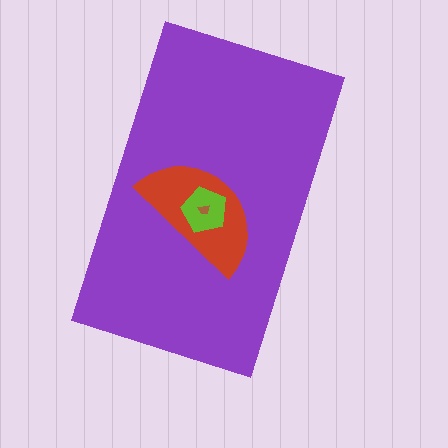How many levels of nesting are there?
4.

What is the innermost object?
The brown trapezoid.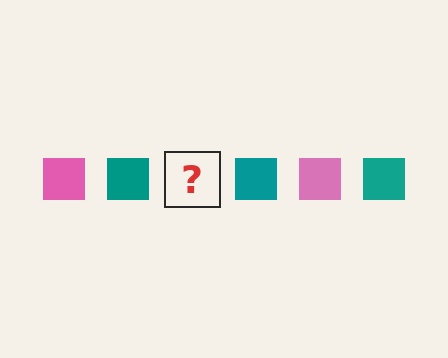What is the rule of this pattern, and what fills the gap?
The rule is that the pattern cycles through pink, teal squares. The gap should be filled with a pink square.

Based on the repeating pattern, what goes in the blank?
The blank should be a pink square.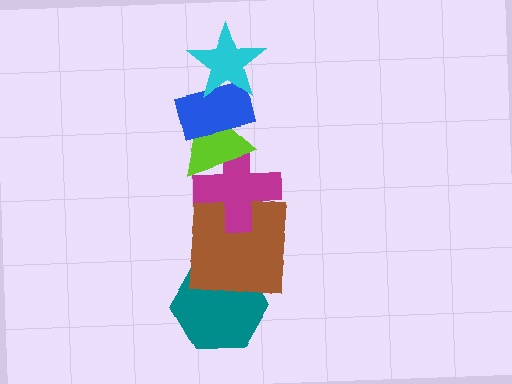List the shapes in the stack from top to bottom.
From top to bottom: the cyan star, the blue rectangle, the lime triangle, the magenta cross, the brown square, the teal hexagon.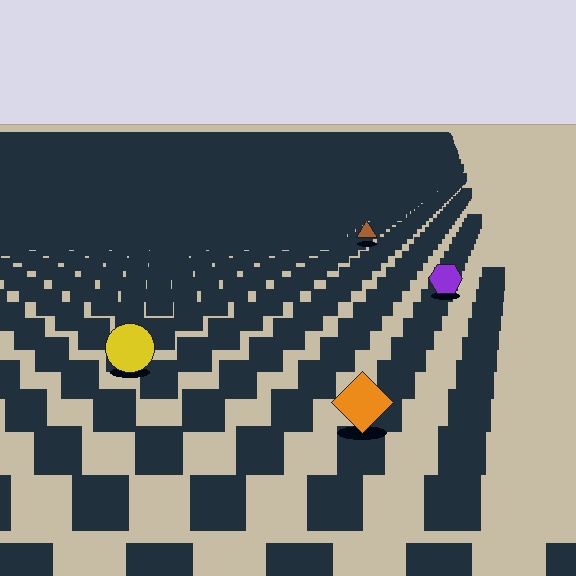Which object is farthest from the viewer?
The brown triangle is farthest from the viewer. It appears smaller and the ground texture around it is denser.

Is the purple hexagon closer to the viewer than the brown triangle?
Yes. The purple hexagon is closer — you can tell from the texture gradient: the ground texture is coarser near it.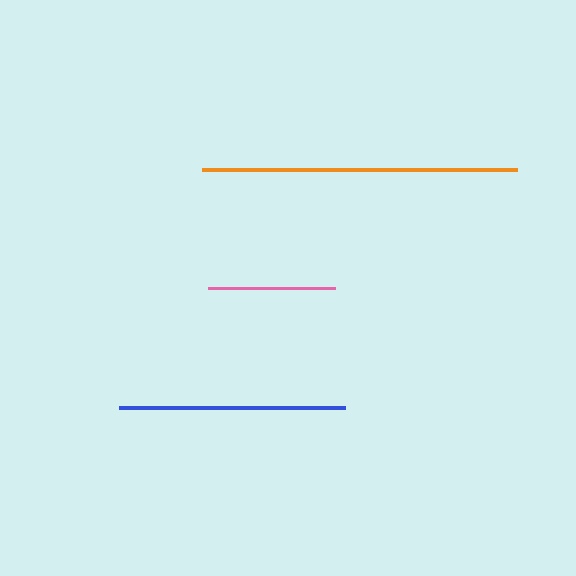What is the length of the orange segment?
The orange segment is approximately 315 pixels long.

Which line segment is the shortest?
The pink line is the shortest at approximately 127 pixels.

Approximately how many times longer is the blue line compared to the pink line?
The blue line is approximately 1.8 times the length of the pink line.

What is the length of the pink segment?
The pink segment is approximately 127 pixels long.